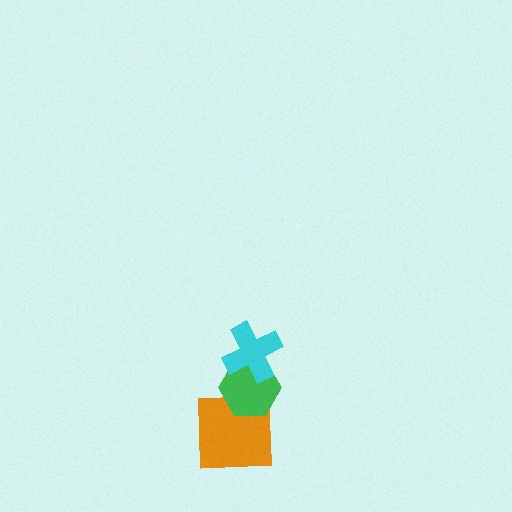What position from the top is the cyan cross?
The cyan cross is 1st from the top.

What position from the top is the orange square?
The orange square is 3rd from the top.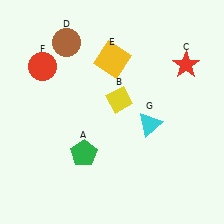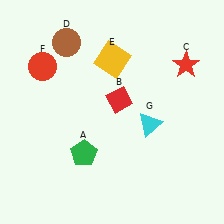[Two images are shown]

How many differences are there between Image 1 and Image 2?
There is 1 difference between the two images.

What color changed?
The diamond (B) changed from yellow in Image 1 to red in Image 2.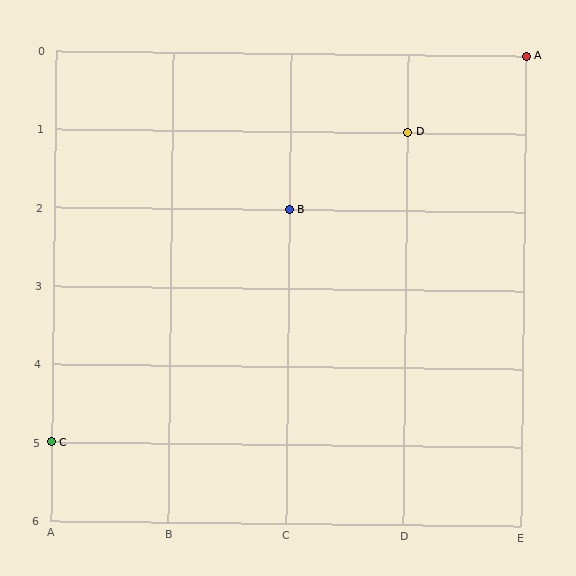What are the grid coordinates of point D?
Point D is at grid coordinates (D, 1).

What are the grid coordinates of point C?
Point C is at grid coordinates (A, 5).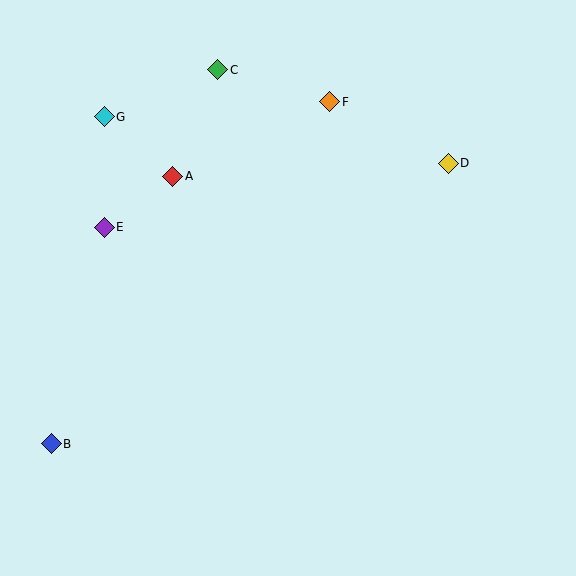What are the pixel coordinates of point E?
Point E is at (104, 227).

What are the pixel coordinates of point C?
Point C is at (218, 70).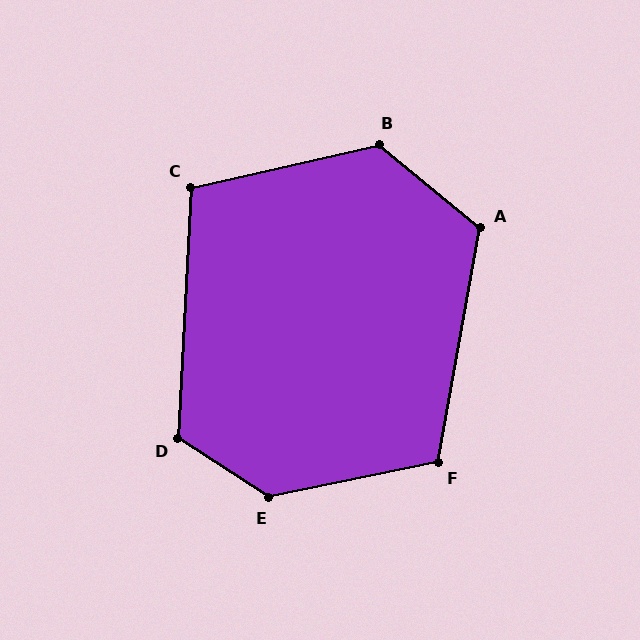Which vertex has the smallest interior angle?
C, at approximately 106 degrees.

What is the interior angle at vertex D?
Approximately 120 degrees (obtuse).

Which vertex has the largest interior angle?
E, at approximately 135 degrees.